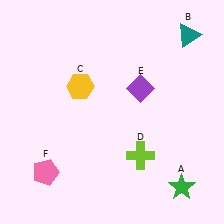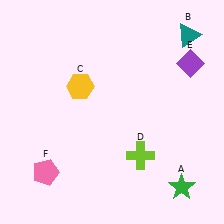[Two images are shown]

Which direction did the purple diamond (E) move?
The purple diamond (E) moved right.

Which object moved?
The purple diamond (E) moved right.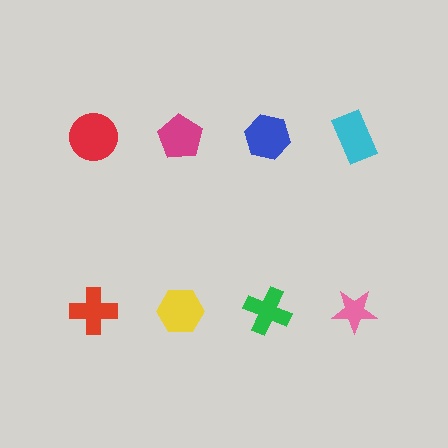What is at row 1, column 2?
A magenta pentagon.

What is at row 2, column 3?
A green cross.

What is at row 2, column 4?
A pink star.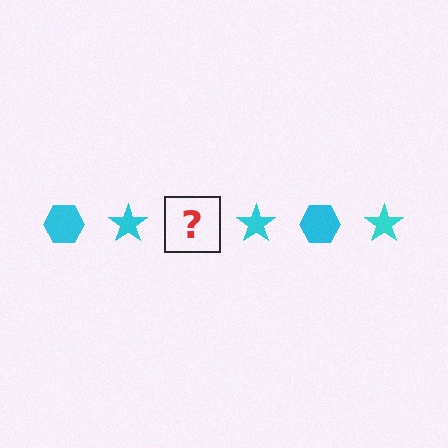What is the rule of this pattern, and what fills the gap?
The rule is that the pattern cycles through hexagon, star shapes in cyan. The gap should be filled with a cyan hexagon.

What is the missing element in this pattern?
The missing element is a cyan hexagon.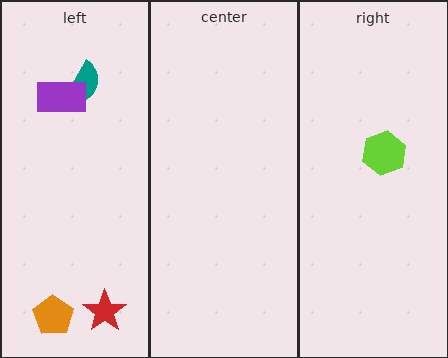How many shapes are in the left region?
4.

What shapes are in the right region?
The lime hexagon.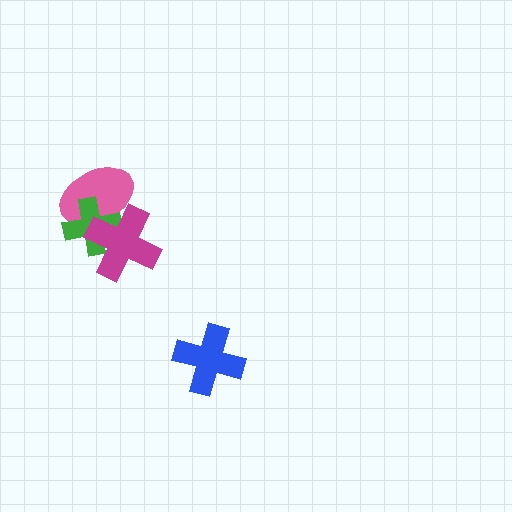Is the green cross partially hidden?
Yes, it is partially covered by another shape.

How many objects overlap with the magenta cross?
2 objects overlap with the magenta cross.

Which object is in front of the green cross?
The magenta cross is in front of the green cross.